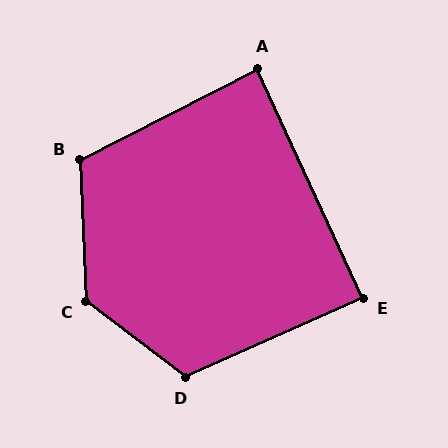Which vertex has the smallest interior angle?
A, at approximately 88 degrees.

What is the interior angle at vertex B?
Approximately 114 degrees (obtuse).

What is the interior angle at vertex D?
Approximately 119 degrees (obtuse).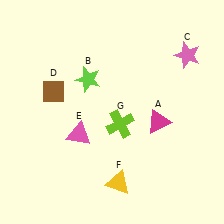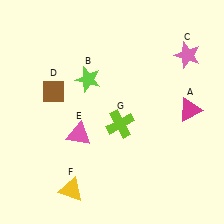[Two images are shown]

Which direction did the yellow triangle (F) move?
The yellow triangle (F) moved left.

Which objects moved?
The objects that moved are: the magenta triangle (A), the yellow triangle (F).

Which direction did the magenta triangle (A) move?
The magenta triangle (A) moved right.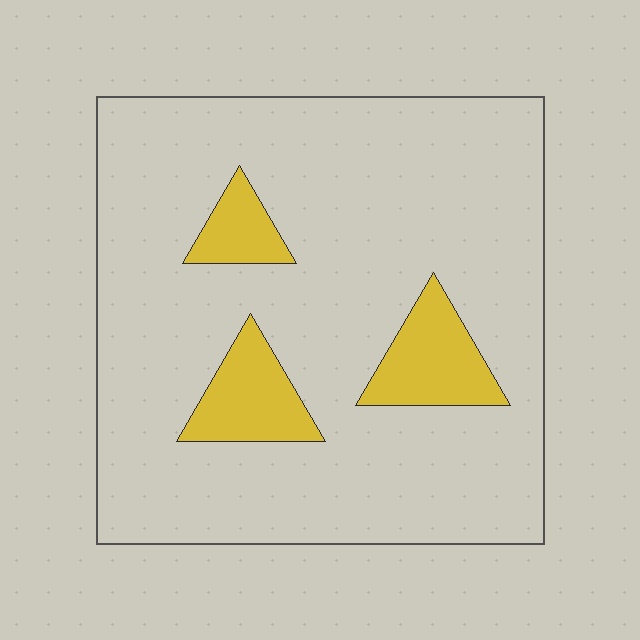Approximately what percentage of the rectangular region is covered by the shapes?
Approximately 15%.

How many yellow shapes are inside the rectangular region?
3.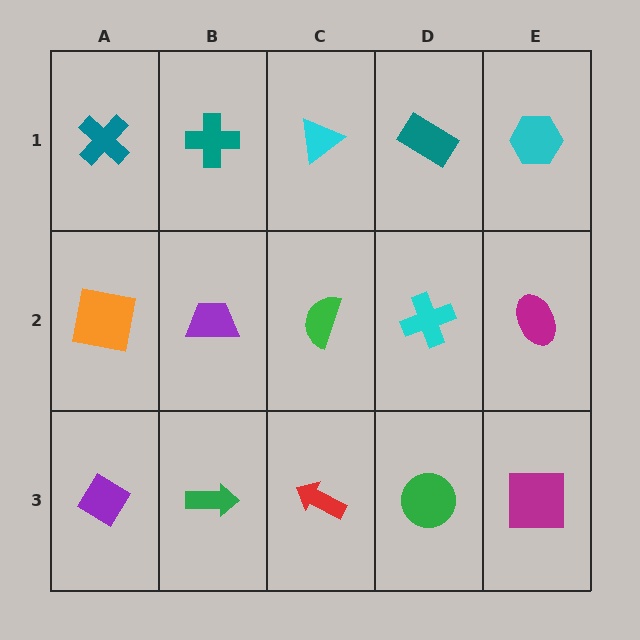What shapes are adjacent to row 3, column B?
A purple trapezoid (row 2, column B), a purple diamond (row 3, column A), a red arrow (row 3, column C).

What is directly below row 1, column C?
A green semicircle.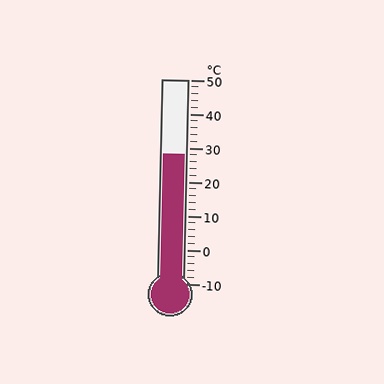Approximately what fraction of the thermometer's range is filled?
The thermometer is filled to approximately 65% of its range.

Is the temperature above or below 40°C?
The temperature is below 40°C.